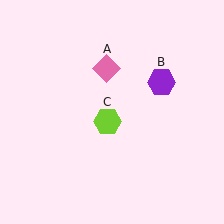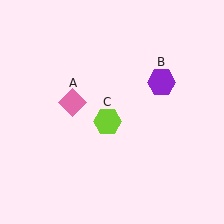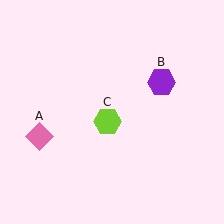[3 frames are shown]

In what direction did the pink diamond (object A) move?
The pink diamond (object A) moved down and to the left.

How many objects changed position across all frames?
1 object changed position: pink diamond (object A).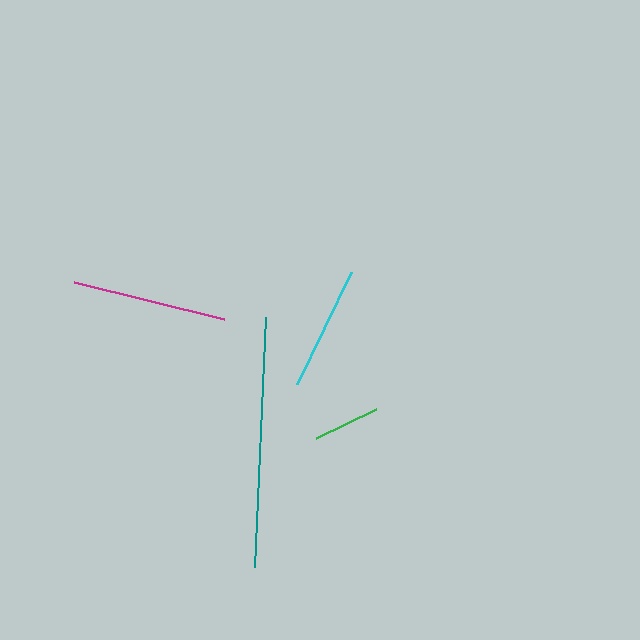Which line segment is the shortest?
The green line is the shortest at approximately 67 pixels.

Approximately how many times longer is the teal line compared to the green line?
The teal line is approximately 3.7 times the length of the green line.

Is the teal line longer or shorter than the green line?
The teal line is longer than the green line.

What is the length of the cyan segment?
The cyan segment is approximately 125 pixels long.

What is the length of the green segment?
The green segment is approximately 67 pixels long.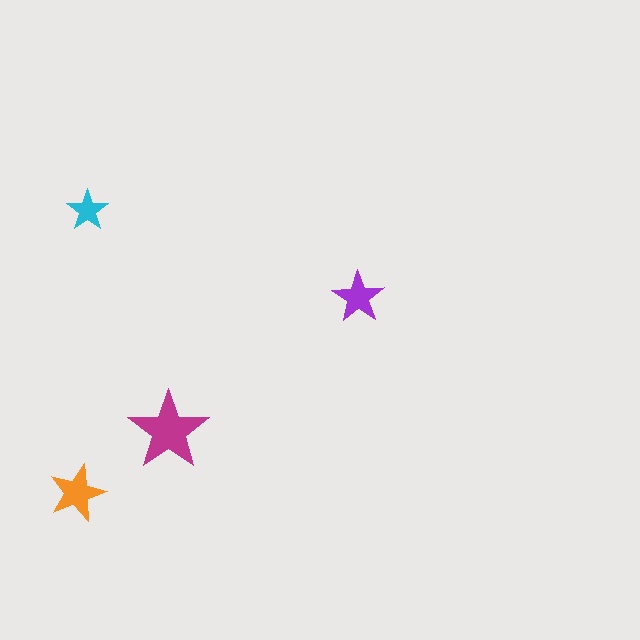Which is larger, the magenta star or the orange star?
The magenta one.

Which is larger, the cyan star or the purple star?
The purple one.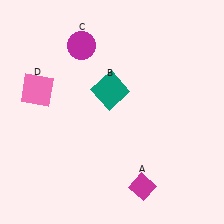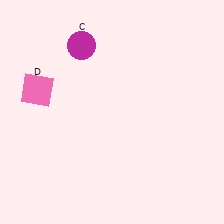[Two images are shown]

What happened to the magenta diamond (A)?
The magenta diamond (A) was removed in Image 2. It was in the bottom-right area of Image 1.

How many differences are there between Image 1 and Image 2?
There are 2 differences between the two images.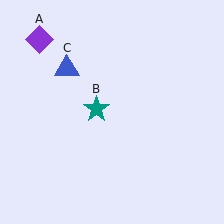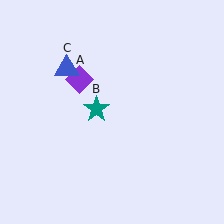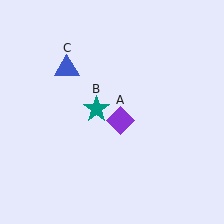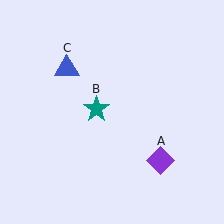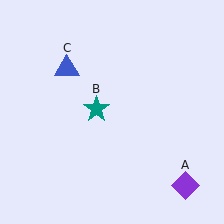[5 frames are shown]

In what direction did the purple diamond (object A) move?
The purple diamond (object A) moved down and to the right.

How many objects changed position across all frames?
1 object changed position: purple diamond (object A).